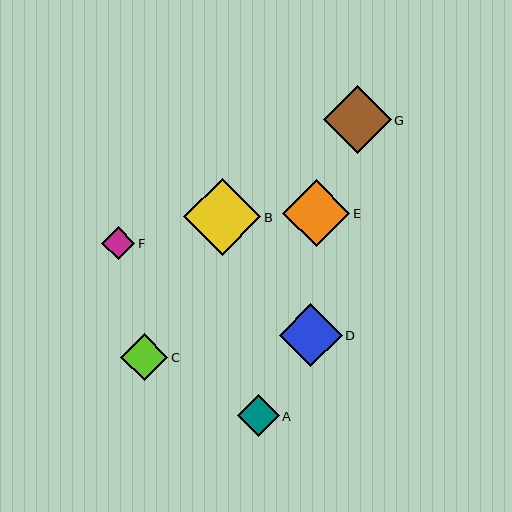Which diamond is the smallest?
Diamond F is the smallest with a size of approximately 33 pixels.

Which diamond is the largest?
Diamond B is the largest with a size of approximately 77 pixels.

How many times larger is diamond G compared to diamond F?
Diamond G is approximately 2.1 times the size of diamond F.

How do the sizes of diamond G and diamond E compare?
Diamond G and diamond E are approximately the same size.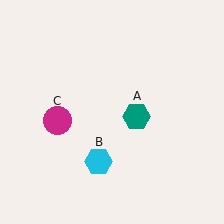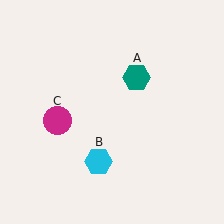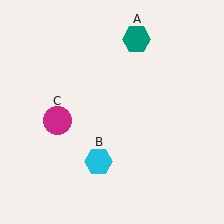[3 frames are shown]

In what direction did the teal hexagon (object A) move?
The teal hexagon (object A) moved up.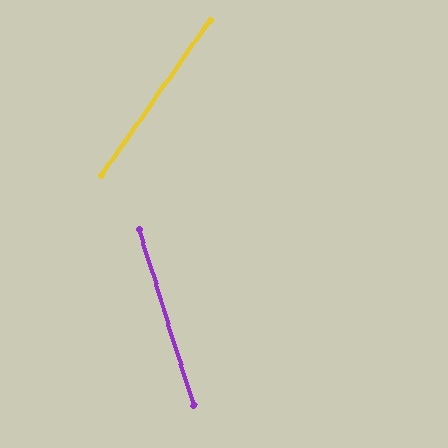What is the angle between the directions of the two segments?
Approximately 53 degrees.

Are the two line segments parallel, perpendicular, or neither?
Neither parallel nor perpendicular — they differ by about 53°.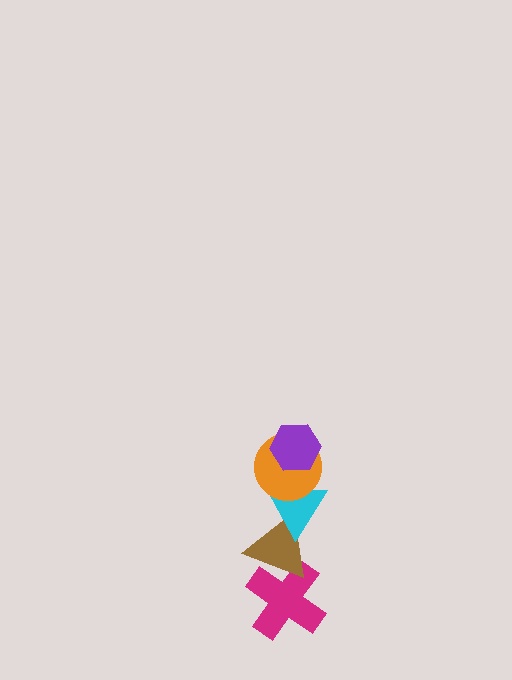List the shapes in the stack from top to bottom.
From top to bottom: the purple hexagon, the orange circle, the cyan triangle, the brown triangle, the magenta cross.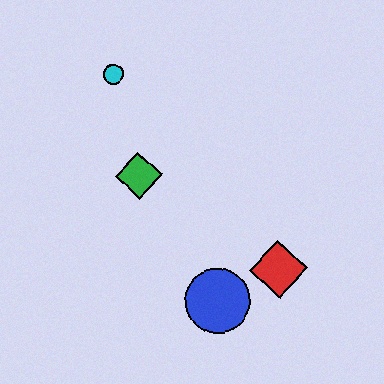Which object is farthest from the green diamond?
The red diamond is farthest from the green diamond.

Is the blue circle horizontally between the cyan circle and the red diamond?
Yes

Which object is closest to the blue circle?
The red diamond is closest to the blue circle.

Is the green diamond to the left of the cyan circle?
No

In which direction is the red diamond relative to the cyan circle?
The red diamond is below the cyan circle.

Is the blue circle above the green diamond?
No